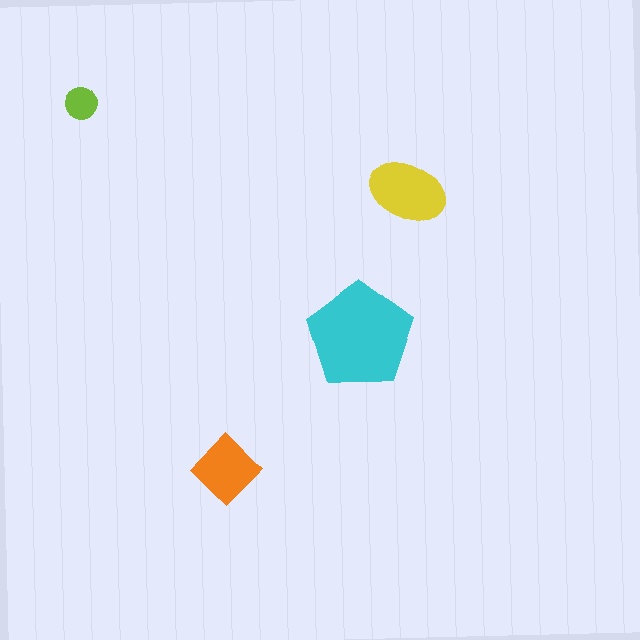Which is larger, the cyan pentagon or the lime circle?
The cyan pentagon.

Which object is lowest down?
The orange diamond is bottommost.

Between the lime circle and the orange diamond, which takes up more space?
The orange diamond.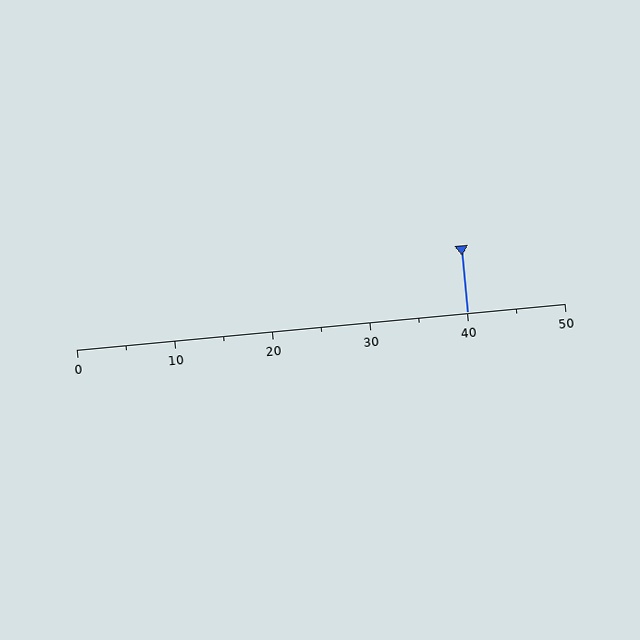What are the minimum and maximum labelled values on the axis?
The axis runs from 0 to 50.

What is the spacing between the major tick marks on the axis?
The major ticks are spaced 10 apart.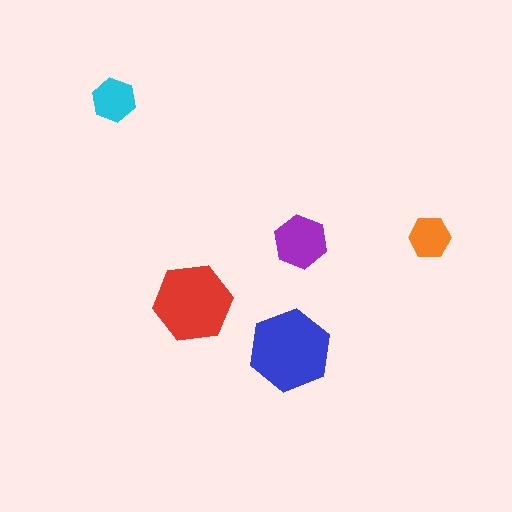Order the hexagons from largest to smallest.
the blue one, the red one, the purple one, the cyan one, the orange one.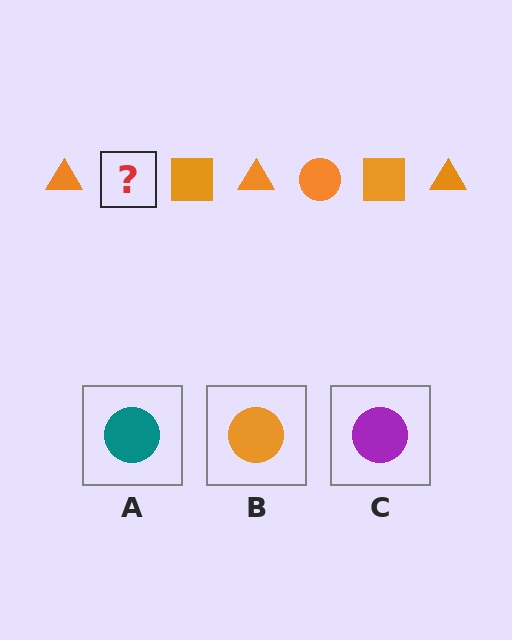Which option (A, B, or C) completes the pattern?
B.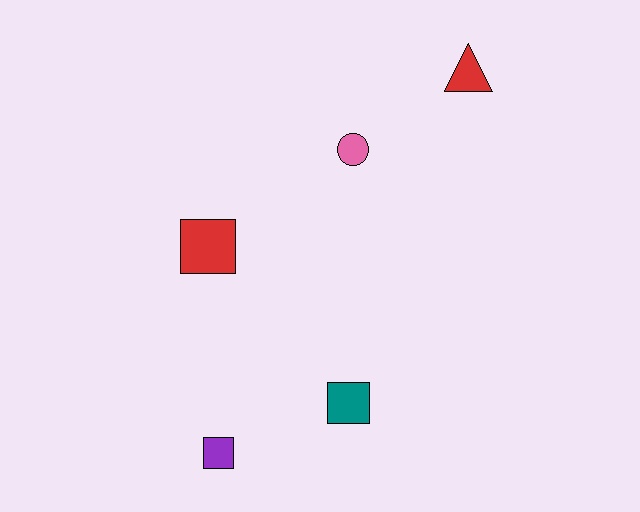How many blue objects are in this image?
There are no blue objects.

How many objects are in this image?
There are 5 objects.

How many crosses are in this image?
There are no crosses.